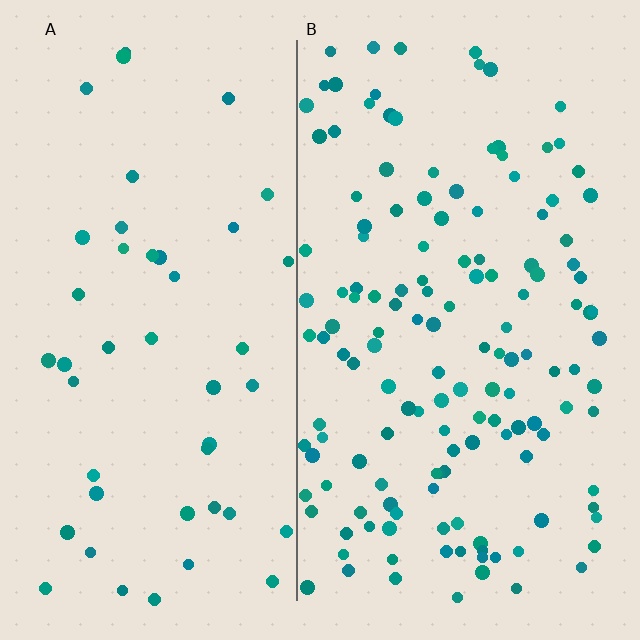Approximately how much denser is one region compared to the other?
Approximately 3.2× — region B over region A.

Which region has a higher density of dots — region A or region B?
B (the right).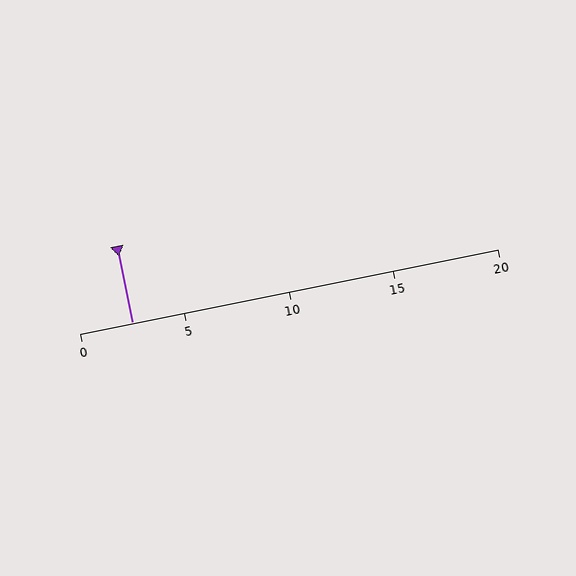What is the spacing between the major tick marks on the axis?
The major ticks are spaced 5 apart.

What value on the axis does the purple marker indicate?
The marker indicates approximately 2.5.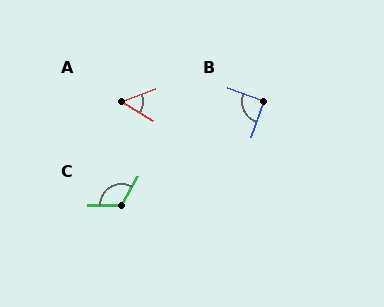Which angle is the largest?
C, at approximately 121 degrees.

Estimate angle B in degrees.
Approximately 92 degrees.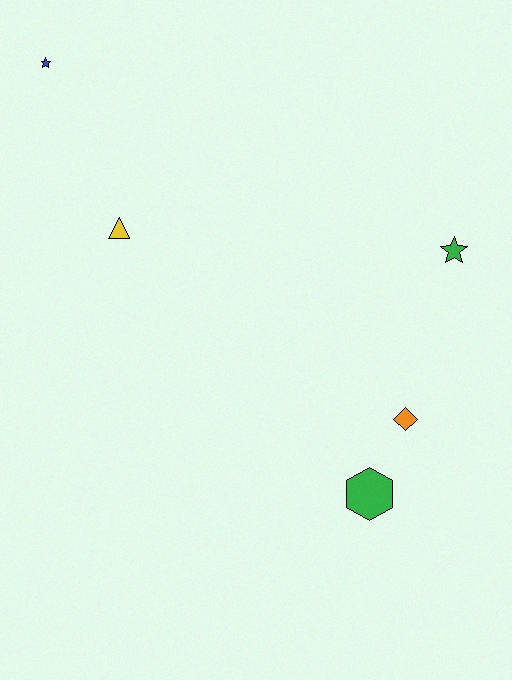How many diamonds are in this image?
There is 1 diamond.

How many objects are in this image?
There are 5 objects.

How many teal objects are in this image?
There are no teal objects.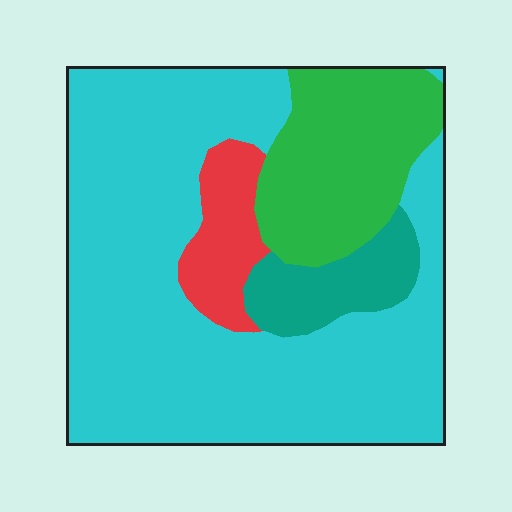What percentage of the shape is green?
Green covers roughly 20% of the shape.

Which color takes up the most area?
Cyan, at roughly 65%.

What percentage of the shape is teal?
Teal covers about 10% of the shape.